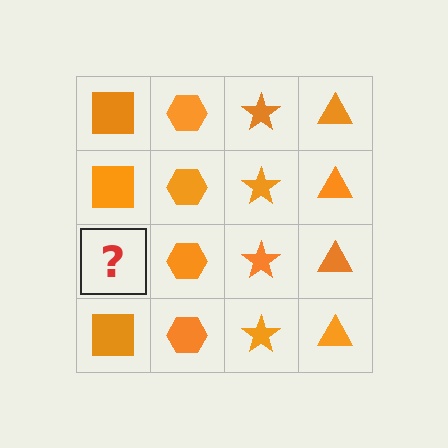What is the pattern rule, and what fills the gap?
The rule is that each column has a consistent shape. The gap should be filled with an orange square.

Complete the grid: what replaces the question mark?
The question mark should be replaced with an orange square.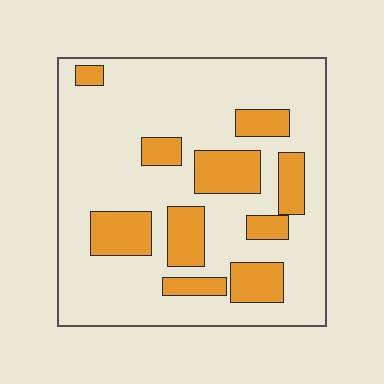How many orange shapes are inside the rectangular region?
10.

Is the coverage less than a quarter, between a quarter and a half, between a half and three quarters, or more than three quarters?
Less than a quarter.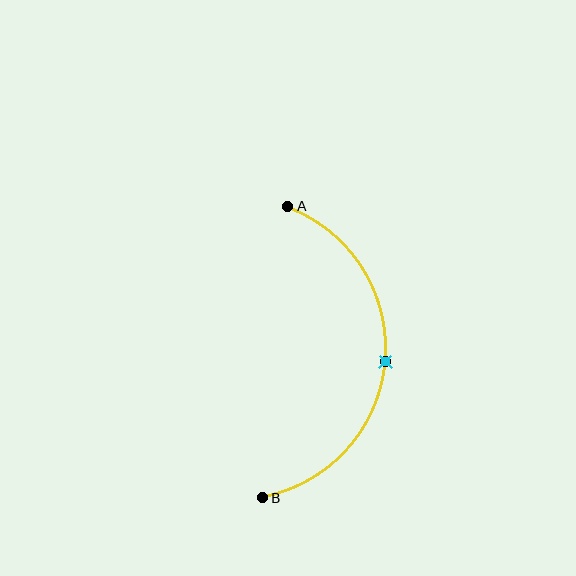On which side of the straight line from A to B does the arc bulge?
The arc bulges to the right of the straight line connecting A and B.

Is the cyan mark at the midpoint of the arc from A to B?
Yes. The cyan mark lies on the arc at equal arc-length from both A and B — it is the arc midpoint.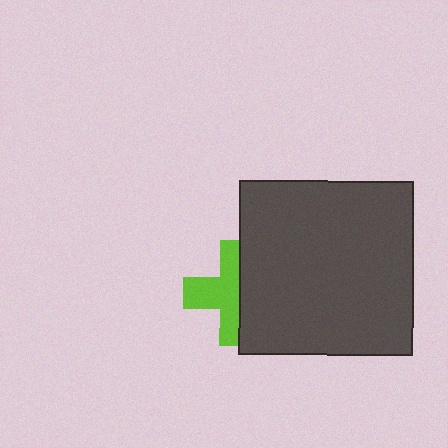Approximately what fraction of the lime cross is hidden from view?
Roughly 45% of the lime cross is hidden behind the dark gray square.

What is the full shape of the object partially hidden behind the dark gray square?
The partially hidden object is a lime cross.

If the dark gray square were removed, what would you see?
You would see the complete lime cross.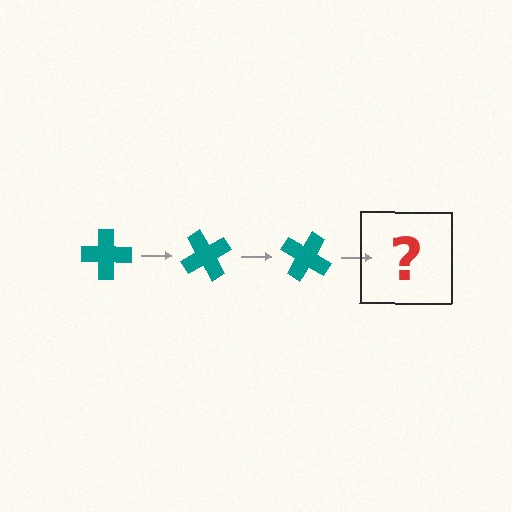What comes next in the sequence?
The next element should be a teal cross rotated 180 degrees.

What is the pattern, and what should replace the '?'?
The pattern is that the cross rotates 60 degrees each step. The '?' should be a teal cross rotated 180 degrees.